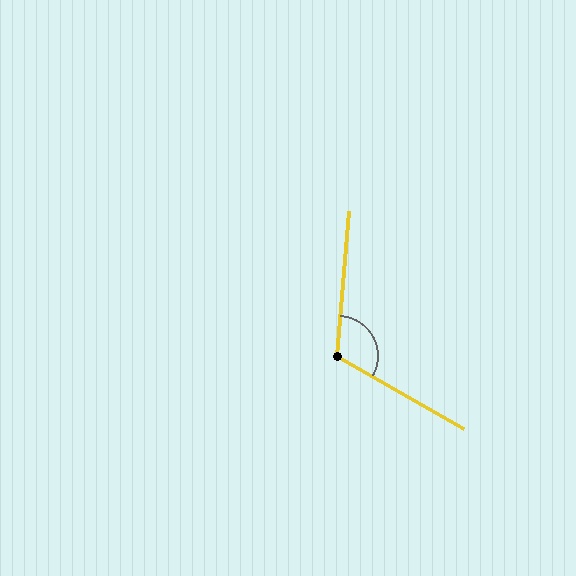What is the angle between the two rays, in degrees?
Approximately 115 degrees.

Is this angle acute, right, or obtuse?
It is obtuse.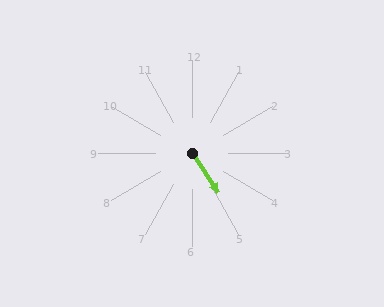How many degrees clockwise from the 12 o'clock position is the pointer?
Approximately 146 degrees.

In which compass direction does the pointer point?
Southeast.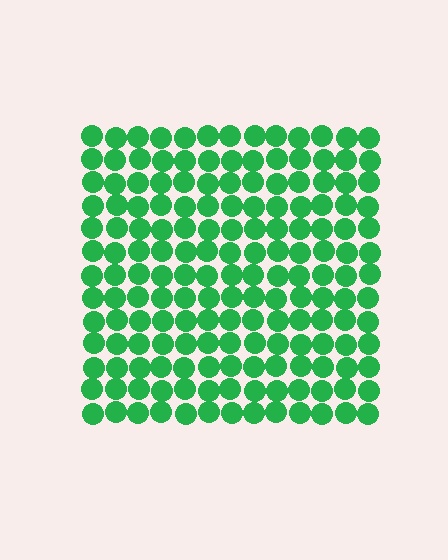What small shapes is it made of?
It is made of small circles.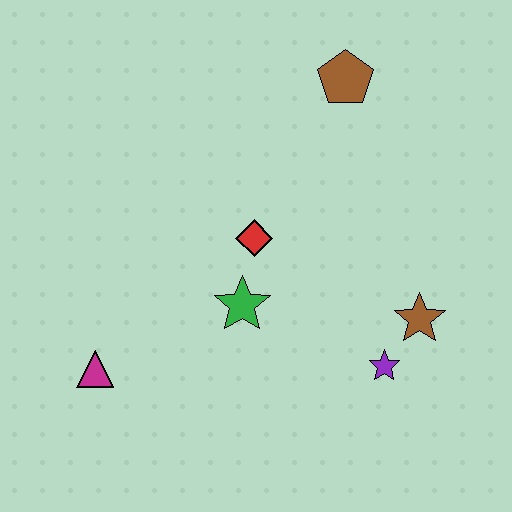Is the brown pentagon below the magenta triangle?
No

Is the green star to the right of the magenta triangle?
Yes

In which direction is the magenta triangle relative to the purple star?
The magenta triangle is to the left of the purple star.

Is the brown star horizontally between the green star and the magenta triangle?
No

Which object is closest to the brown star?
The purple star is closest to the brown star.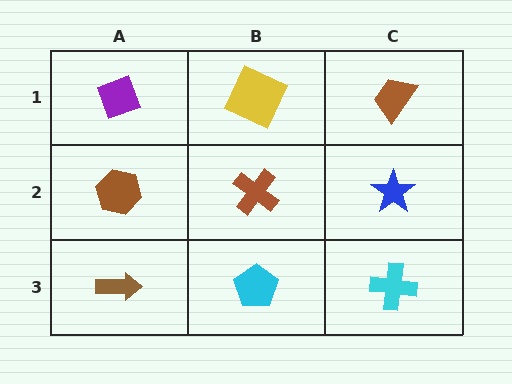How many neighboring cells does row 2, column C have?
3.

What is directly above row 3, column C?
A blue star.